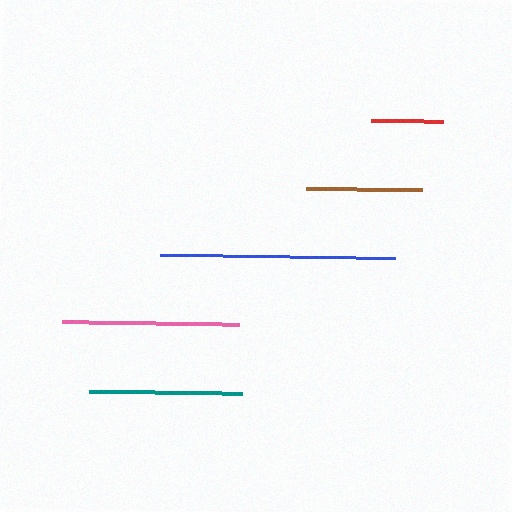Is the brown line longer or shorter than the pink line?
The pink line is longer than the brown line.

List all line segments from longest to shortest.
From longest to shortest: blue, pink, teal, brown, red.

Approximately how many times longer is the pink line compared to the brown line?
The pink line is approximately 1.5 times the length of the brown line.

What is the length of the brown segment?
The brown segment is approximately 116 pixels long.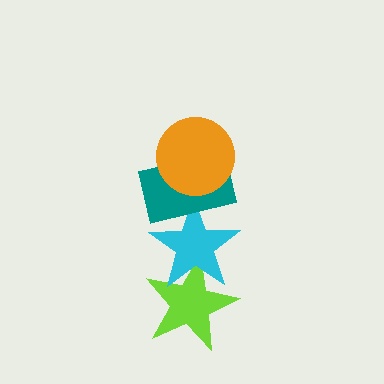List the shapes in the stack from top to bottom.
From top to bottom: the orange circle, the teal rectangle, the cyan star, the lime star.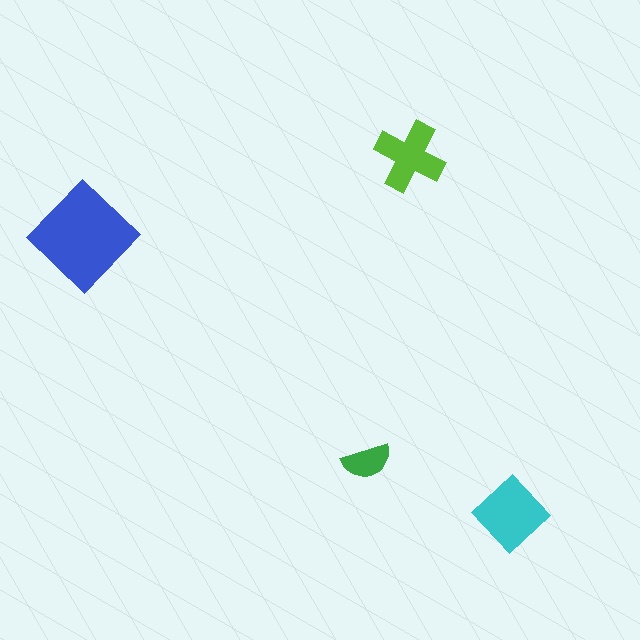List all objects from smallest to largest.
The green semicircle, the lime cross, the cyan diamond, the blue diamond.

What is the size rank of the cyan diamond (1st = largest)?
2nd.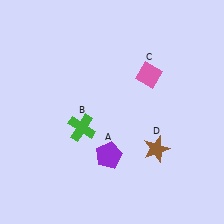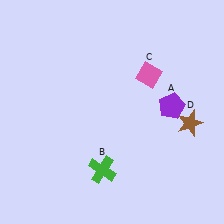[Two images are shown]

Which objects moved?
The objects that moved are: the purple pentagon (A), the green cross (B), the brown star (D).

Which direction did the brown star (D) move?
The brown star (D) moved right.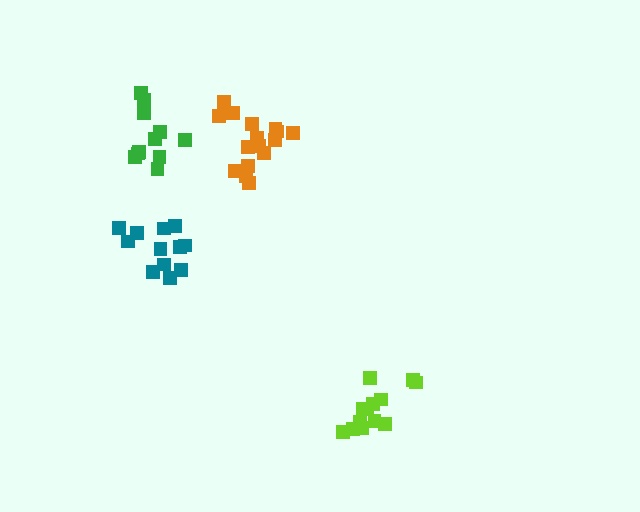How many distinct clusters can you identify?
There are 4 distinct clusters.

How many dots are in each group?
Group 1: 13 dots, Group 2: 11 dots, Group 3: 12 dots, Group 4: 16 dots (52 total).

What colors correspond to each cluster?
The clusters are colored: lime, green, teal, orange.